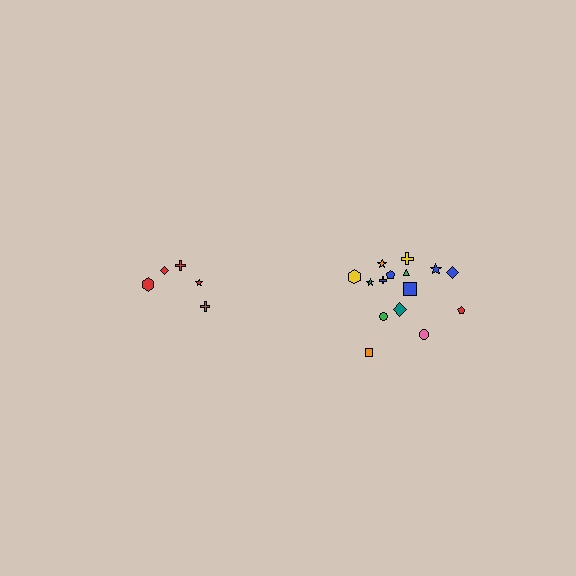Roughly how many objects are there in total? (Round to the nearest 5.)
Roughly 20 objects in total.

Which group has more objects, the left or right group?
The right group.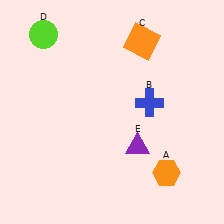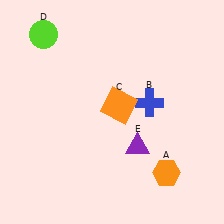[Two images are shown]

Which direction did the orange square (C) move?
The orange square (C) moved down.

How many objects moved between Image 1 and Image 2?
1 object moved between the two images.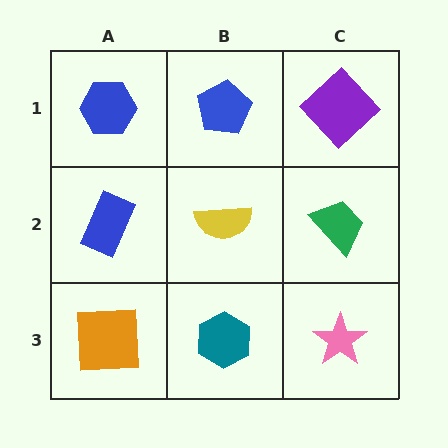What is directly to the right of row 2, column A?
A yellow semicircle.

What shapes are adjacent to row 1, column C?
A green trapezoid (row 2, column C), a blue pentagon (row 1, column B).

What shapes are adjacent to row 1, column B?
A yellow semicircle (row 2, column B), a blue hexagon (row 1, column A), a purple diamond (row 1, column C).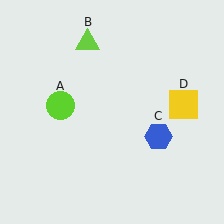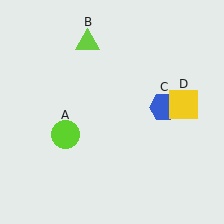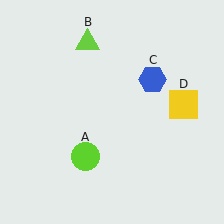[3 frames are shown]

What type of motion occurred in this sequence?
The lime circle (object A), blue hexagon (object C) rotated counterclockwise around the center of the scene.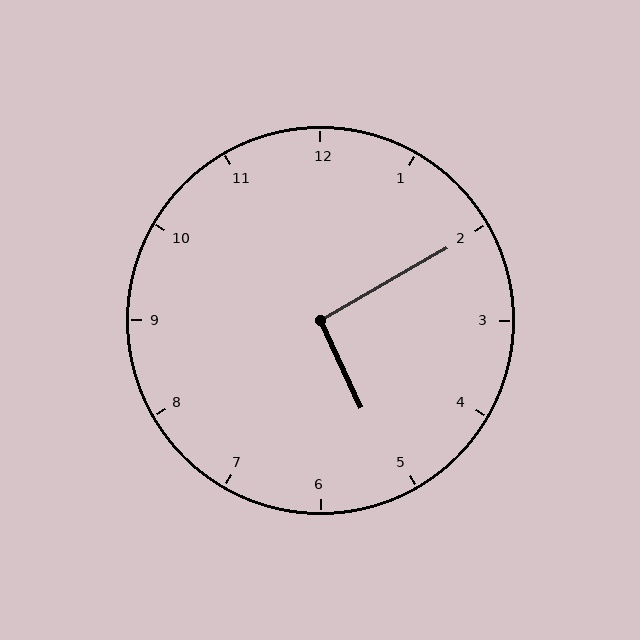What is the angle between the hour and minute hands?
Approximately 95 degrees.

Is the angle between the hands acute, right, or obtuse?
It is right.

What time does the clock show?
5:10.